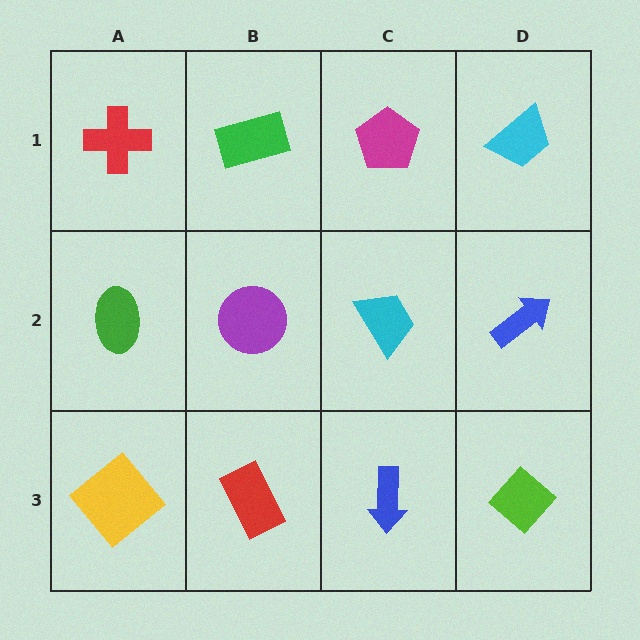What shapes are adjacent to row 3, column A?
A green ellipse (row 2, column A), a red rectangle (row 3, column B).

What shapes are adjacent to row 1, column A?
A green ellipse (row 2, column A), a green rectangle (row 1, column B).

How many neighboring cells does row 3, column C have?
3.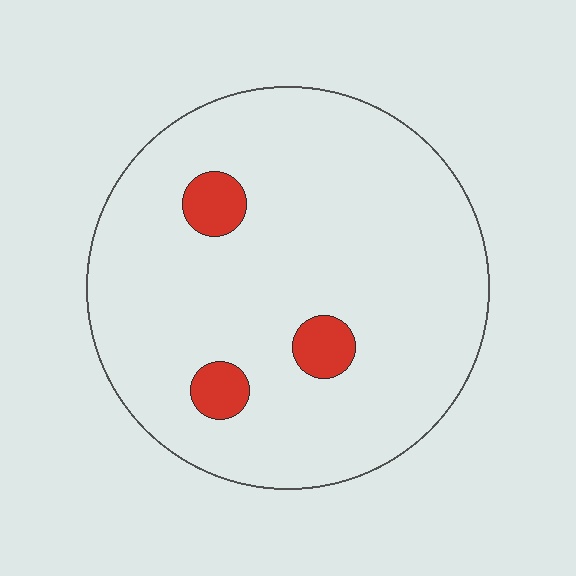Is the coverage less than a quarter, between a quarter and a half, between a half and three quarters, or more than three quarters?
Less than a quarter.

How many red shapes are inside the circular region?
3.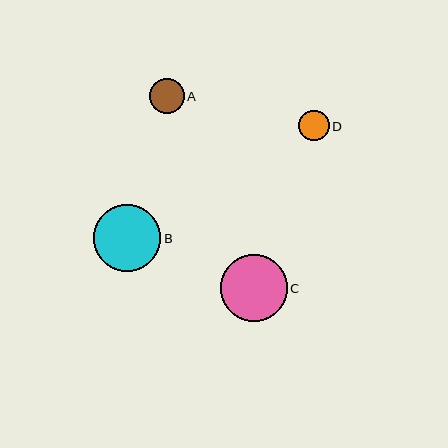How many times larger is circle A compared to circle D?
Circle A is approximately 1.2 times the size of circle D.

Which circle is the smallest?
Circle D is the smallest with a size of approximately 30 pixels.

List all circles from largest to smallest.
From largest to smallest: B, C, A, D.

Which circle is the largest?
Circle B is the largest with a size of approximately 68 pixels.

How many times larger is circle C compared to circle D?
Circle C is approximately 2.2 times the size of circle D.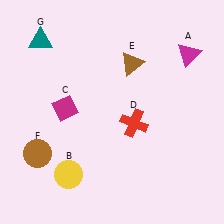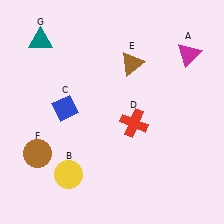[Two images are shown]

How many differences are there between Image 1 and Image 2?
There is 1 difference between the two images.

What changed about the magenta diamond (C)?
In Image 1, C is magenta. In Image 2, it changed to blue.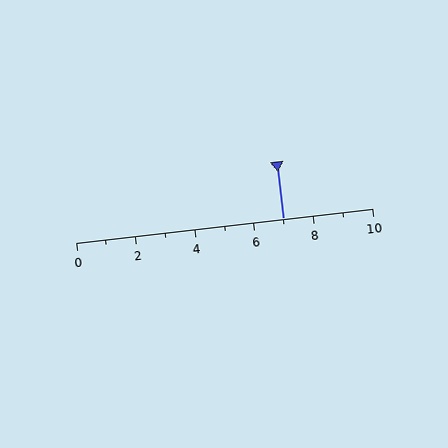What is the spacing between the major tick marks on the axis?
The major ticks are spaced 2 apart.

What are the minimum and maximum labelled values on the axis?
The axis runs from 0 to 10.